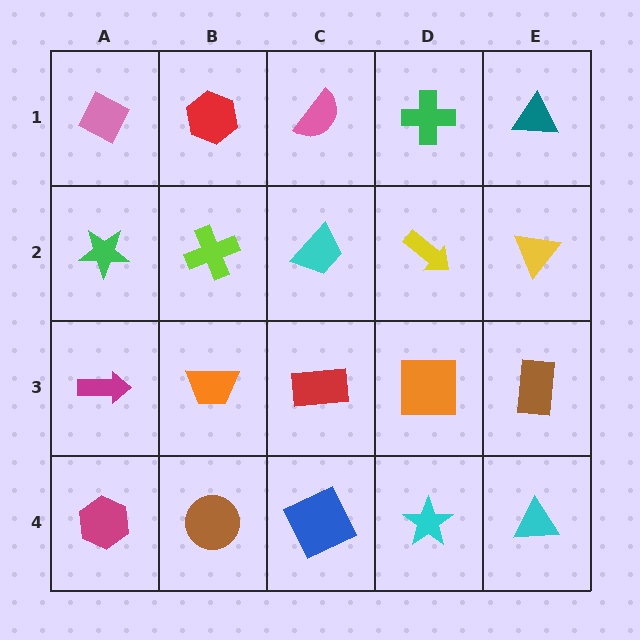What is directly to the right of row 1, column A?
A red hexagon.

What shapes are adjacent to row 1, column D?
A yellow arrow (row 2, column D), a pink semicircle (row 1, column C), a teal triangle (row 1, column E).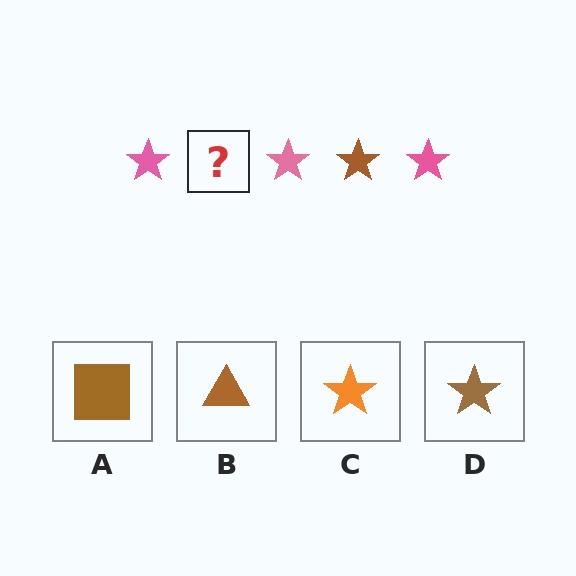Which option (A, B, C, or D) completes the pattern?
D.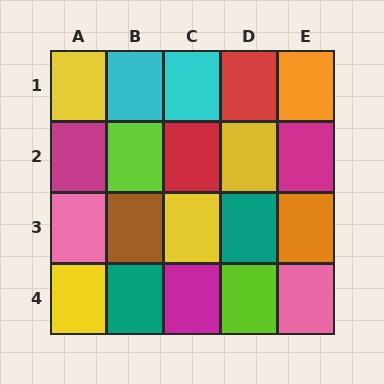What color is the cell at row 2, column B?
Lime.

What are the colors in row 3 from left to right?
Pink, brown, yellow, teal, orange.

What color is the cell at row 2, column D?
Yellow.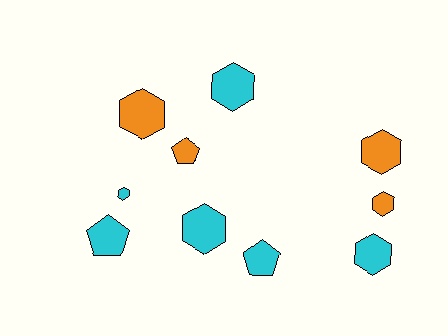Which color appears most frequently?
Cyan, with 6 objects.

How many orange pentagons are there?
There is 1 orange pentagon.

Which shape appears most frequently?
Hexagon, with 7 objects.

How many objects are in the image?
There are 10 objects.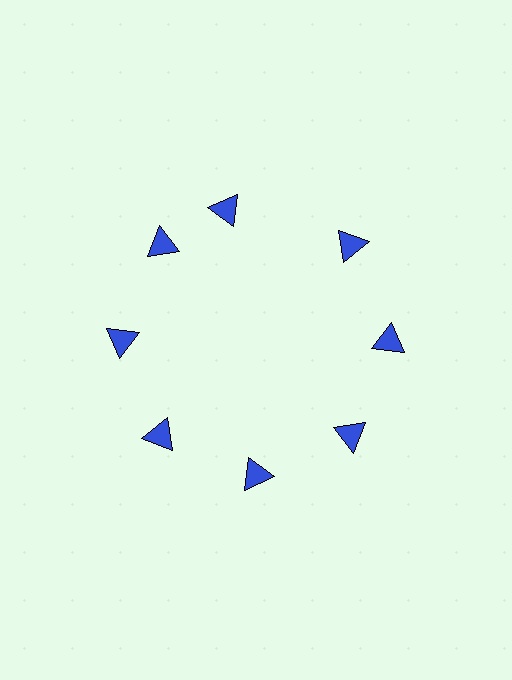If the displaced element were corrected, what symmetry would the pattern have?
It would have 8-fold rotational symmetry — the pattern would map onto itself every 45 degrees.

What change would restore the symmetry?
The symmetry would be restored by rotating it back into even spacing with its neighbors so that all 8 triangles sit at equal angles and equal distance from the center.